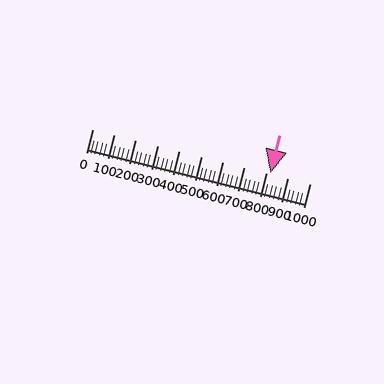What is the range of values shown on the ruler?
The ruler shows values from 0 to 1000.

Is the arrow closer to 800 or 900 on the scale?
The arrow is closer to 800.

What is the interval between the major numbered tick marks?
The major tick marks are spaced 100 units apart.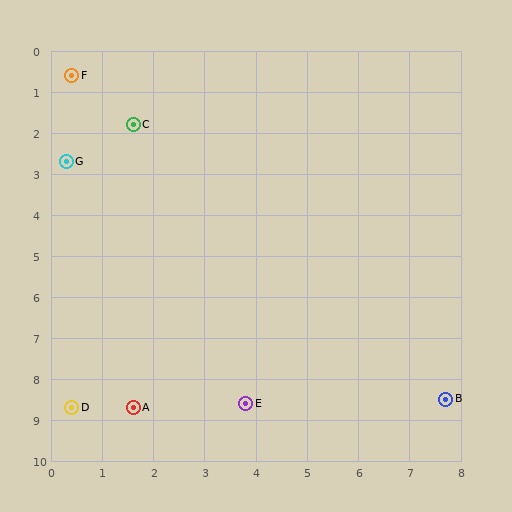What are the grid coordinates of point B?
Point B is at approximately (7.7, 8.5).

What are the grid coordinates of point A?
Point A is at approximately (1.6, 8.7).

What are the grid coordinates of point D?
Point D is at approximately (0.4, 8.7).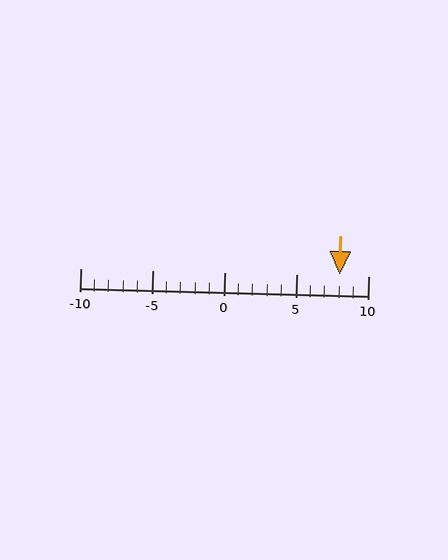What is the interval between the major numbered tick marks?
The major tick marks are spaced 5 units apart.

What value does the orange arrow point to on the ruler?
The orange arrow points to approximately 8.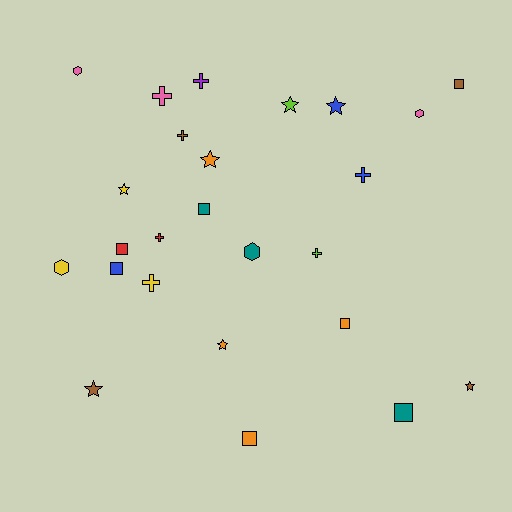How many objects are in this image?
There are 25 objects.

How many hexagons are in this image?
There are 4 hexagons.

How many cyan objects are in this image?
There are no cyan objects.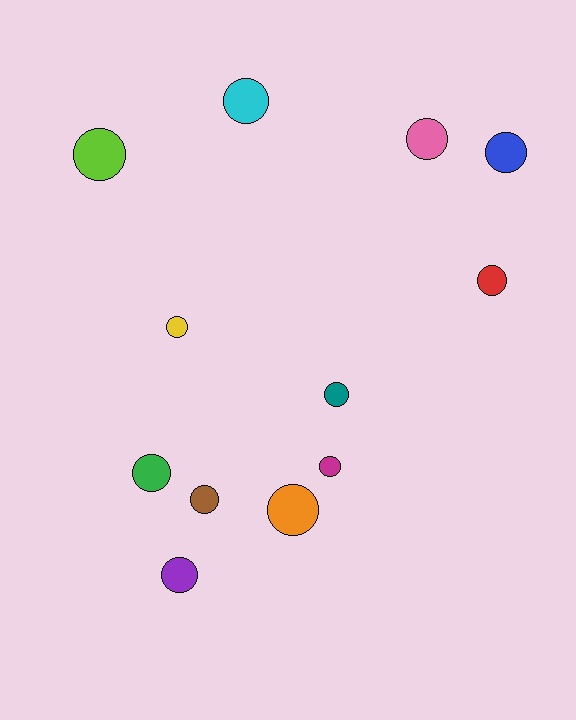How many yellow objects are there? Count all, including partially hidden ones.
There is 1 yellow object.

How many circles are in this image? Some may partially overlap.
There are 12 circles.